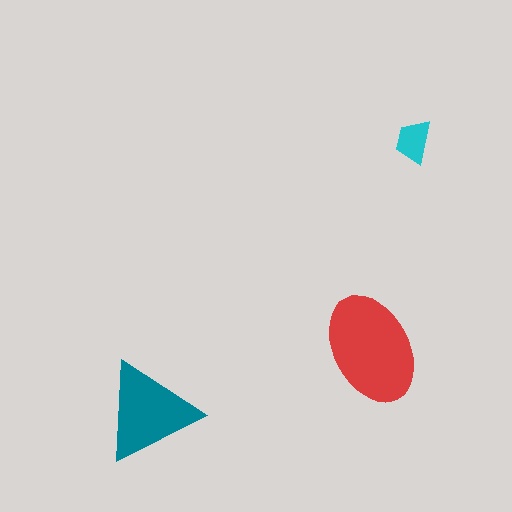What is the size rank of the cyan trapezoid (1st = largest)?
3rd.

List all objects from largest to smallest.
The red ellipse, the teal triangle, the cyan trapezoid.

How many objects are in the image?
There are 3 objects in the image.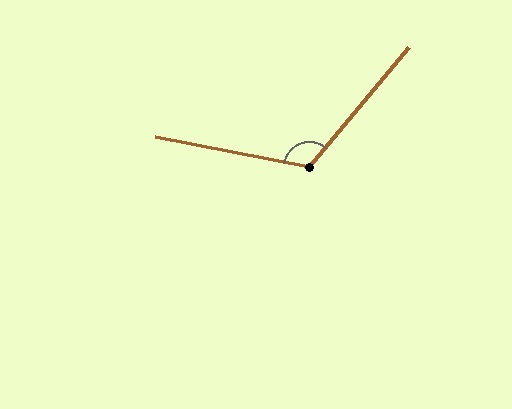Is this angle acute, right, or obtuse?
It is obtuse.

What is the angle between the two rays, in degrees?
Approximately 119 degrees.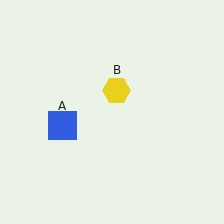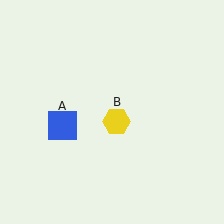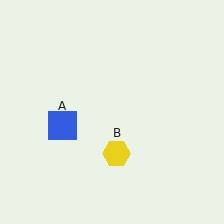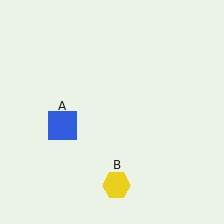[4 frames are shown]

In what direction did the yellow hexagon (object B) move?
The yellow hexagon (object B) moved down.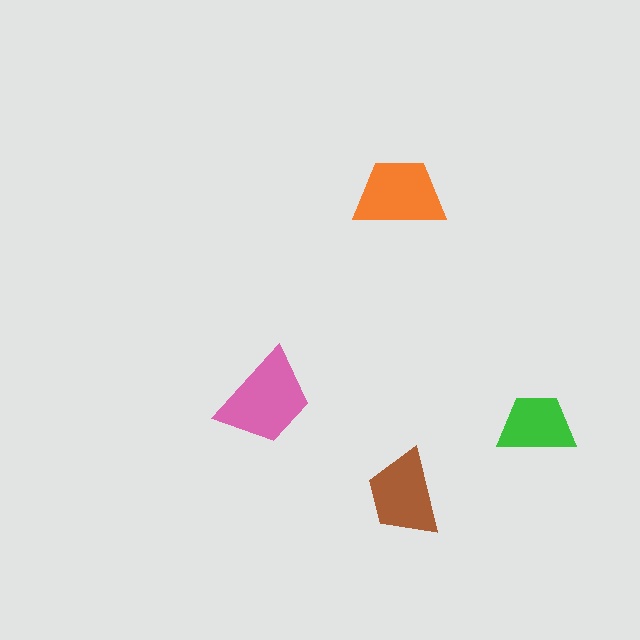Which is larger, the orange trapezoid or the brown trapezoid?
The orange one.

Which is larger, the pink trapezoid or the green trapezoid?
The pink one.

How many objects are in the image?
There are 4 objects in the image.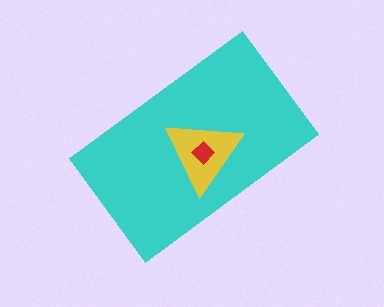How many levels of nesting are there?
3.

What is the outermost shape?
The cyan rectangle.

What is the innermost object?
The red diamond.